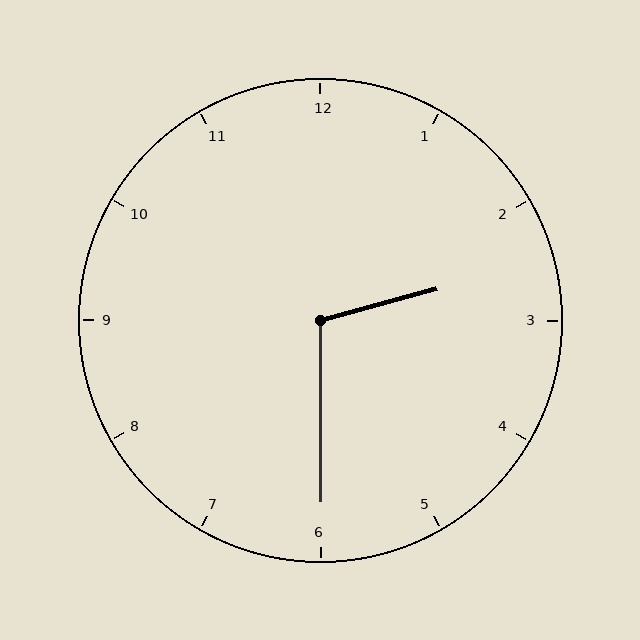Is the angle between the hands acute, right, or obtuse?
It is obtuse.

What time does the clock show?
2:30.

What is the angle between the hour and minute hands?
Approximately 105 degrees.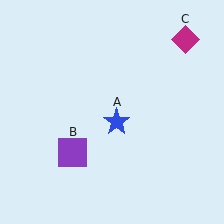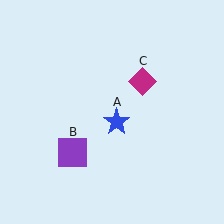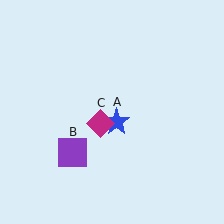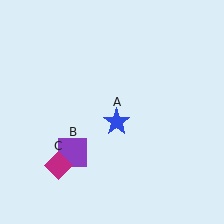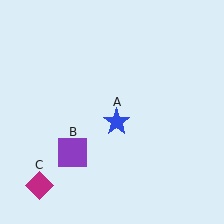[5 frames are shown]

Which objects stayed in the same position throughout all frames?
Blue star (object A) and purple square (object B) remained stationary.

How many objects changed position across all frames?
1 object changed position: magenta diamond (object C).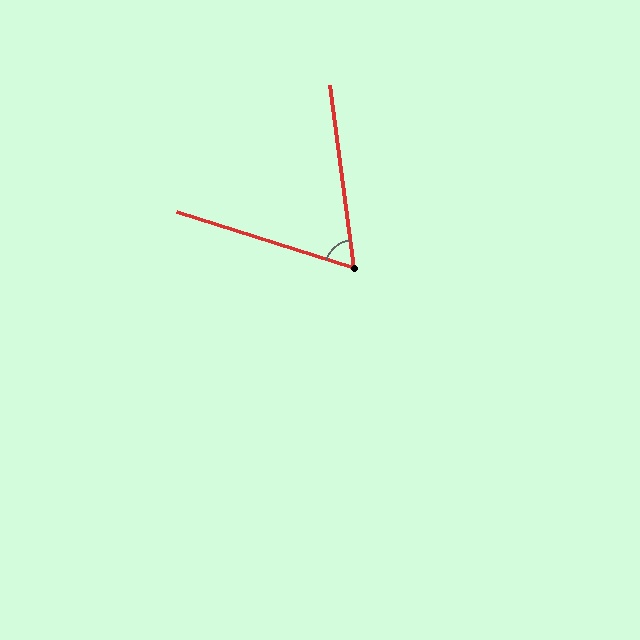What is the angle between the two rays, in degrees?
Approximately 65 degrees.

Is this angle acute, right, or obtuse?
It is acute.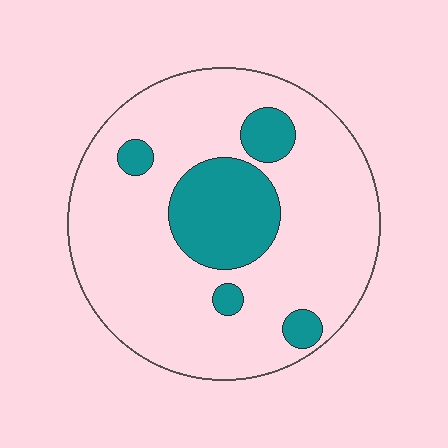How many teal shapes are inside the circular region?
5.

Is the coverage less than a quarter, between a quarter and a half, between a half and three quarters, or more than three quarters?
Less than a quarter.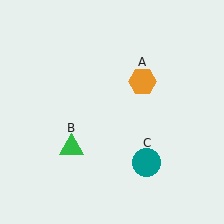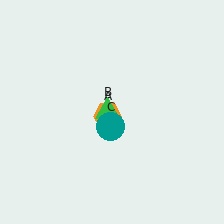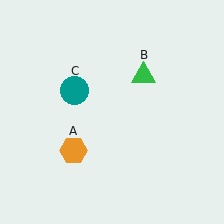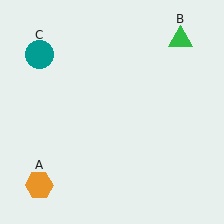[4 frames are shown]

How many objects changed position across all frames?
3 objects changed position: orange hexagon (object A), green triangle (object B), teal circle (object C).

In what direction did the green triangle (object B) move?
The green triangle (object B) moved up and to the right.